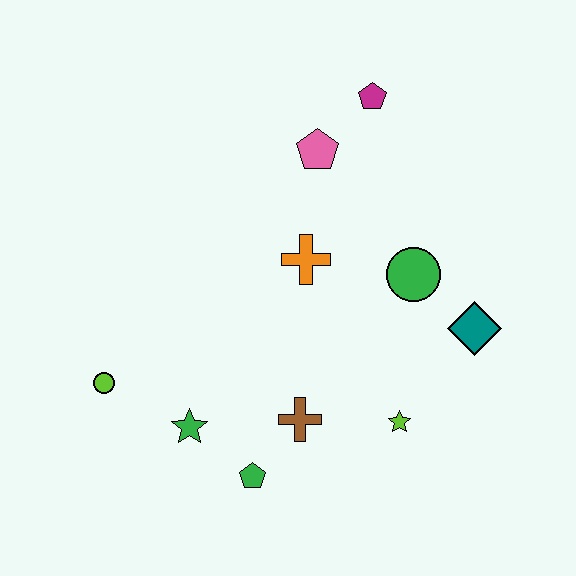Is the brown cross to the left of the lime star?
Yes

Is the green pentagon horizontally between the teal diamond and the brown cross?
No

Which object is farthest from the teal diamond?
The lime circle is farthest from the teal diamond.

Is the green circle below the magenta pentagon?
Yes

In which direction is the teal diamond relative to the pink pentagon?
The teal diamond is below the pink pentagon.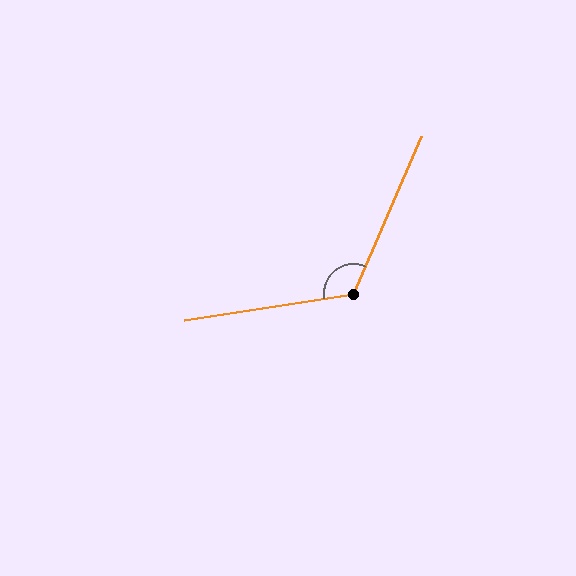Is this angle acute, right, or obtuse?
It is obtuse.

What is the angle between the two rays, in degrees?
Approximately 122 degrees.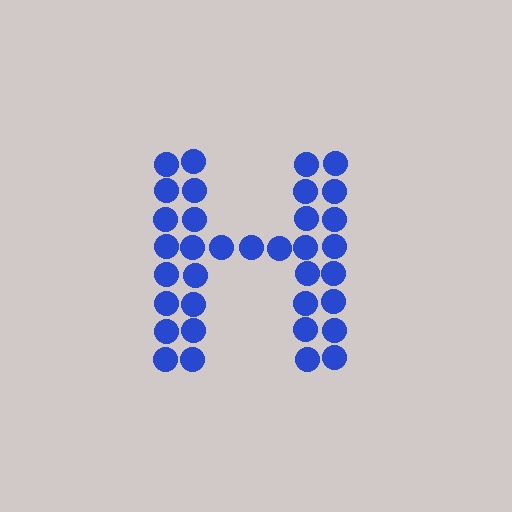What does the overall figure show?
The overall figure shows the letter H.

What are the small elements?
The small elements are circles.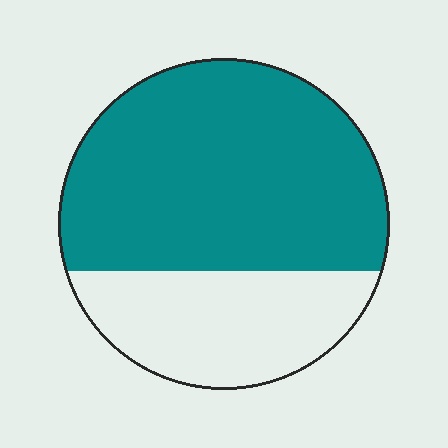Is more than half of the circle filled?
Yes.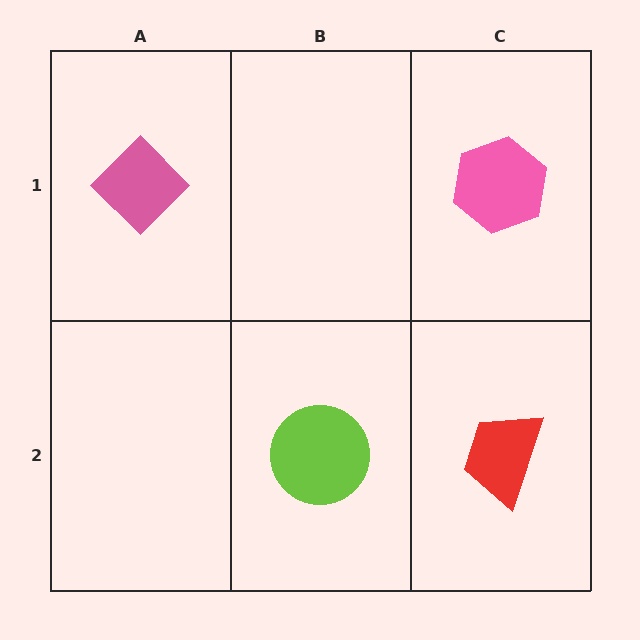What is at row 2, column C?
A red trapezoid.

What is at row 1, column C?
A pink hexagon.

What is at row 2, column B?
A lime circle.